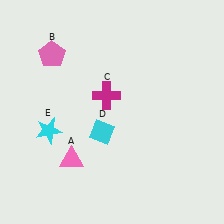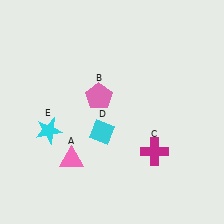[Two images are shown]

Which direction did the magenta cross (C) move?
The magenta cross (C) moved down.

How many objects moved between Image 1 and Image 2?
2 objects moved between the two images.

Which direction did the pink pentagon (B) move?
The pink pentagon (B) moved right.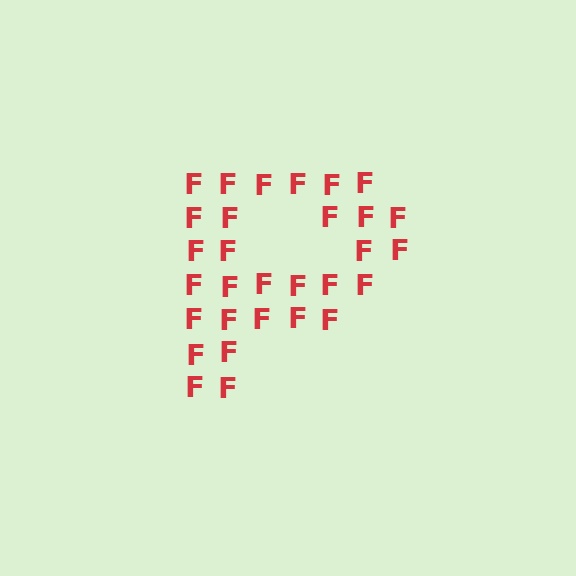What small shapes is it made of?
It is made of small letter F's.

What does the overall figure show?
The overall figure shows the letter P.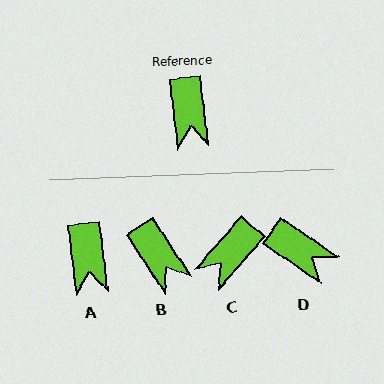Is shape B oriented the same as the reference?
No, it is off by about 26 degrees.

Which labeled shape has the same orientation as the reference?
A.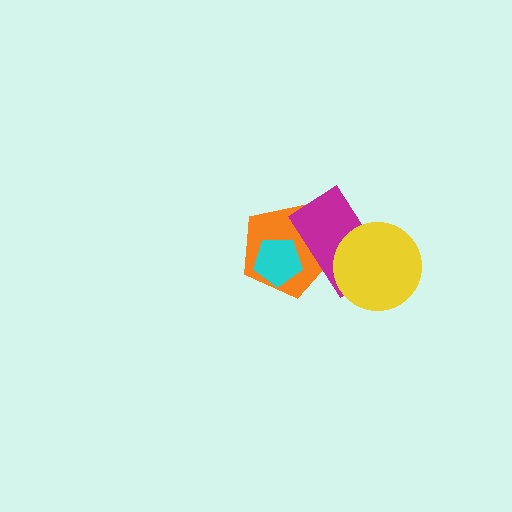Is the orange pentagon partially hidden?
Yes, it is partially covered by another shape.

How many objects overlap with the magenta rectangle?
3 objects overlap with the magenta rectangle.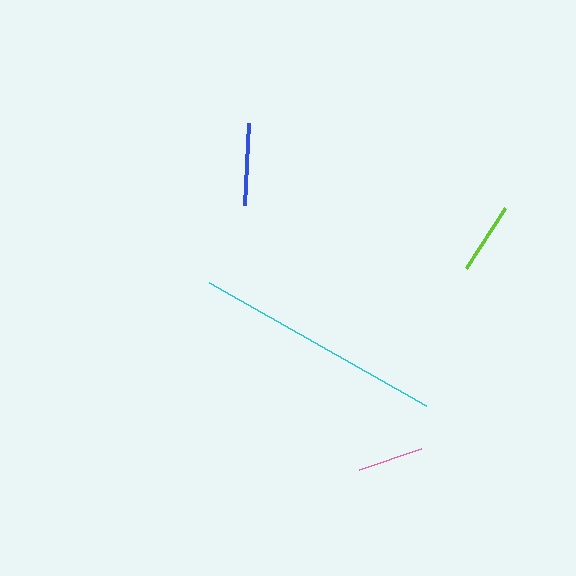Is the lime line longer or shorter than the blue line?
The blue line is longer than the lime line.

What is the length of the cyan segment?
The cyan segment is approximately 250 pixels long.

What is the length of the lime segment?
The lime segment is approximately 71 pixels long.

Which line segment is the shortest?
The pink line is the shortest at approximately 66 pixels.